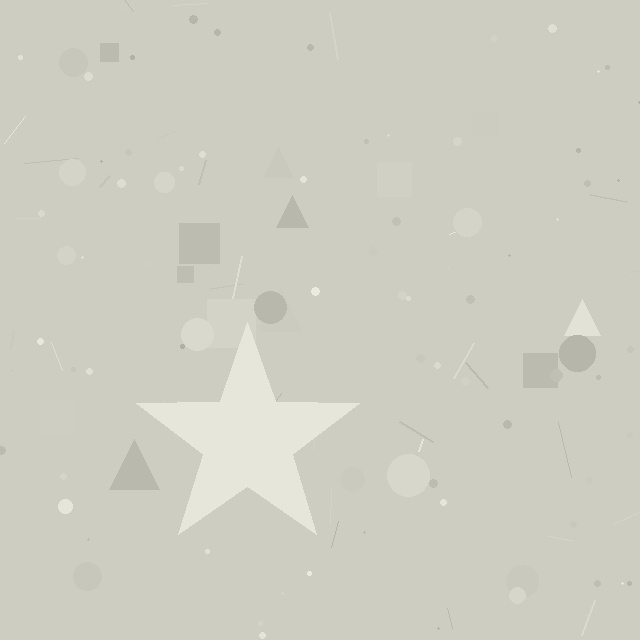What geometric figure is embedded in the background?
A star is embedded in the background.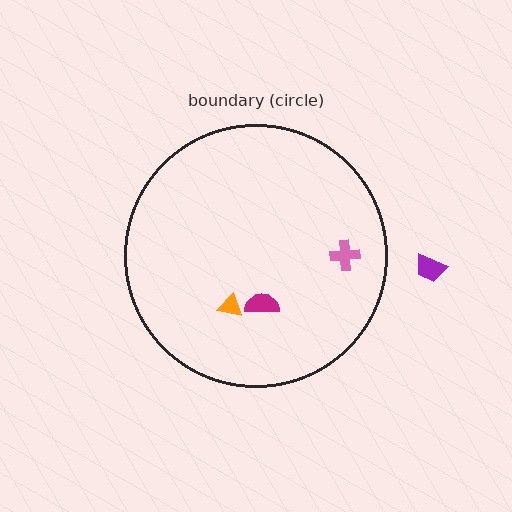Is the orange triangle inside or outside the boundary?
Inside.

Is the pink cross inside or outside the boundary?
Inside.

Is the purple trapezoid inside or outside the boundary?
Outside.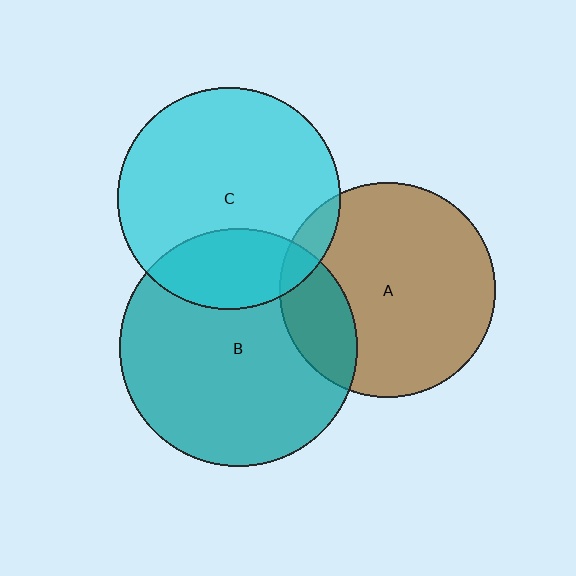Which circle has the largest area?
Circle B (teal).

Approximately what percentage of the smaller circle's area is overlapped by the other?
Approximately 25%.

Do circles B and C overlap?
Yes.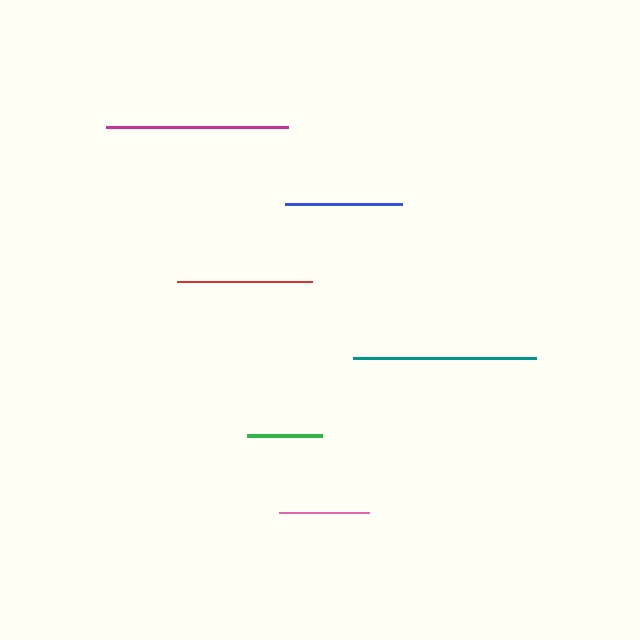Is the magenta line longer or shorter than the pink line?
The magenta line is longer than the pink line.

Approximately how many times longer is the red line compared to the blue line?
The red line is approximately 1.2 times the length of the blue line.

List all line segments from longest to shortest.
From longest to shortest: teal, magenta, red, blue, pink, green.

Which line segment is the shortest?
The green line is the shortest at approximately 75 pixels.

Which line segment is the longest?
The teal line is the longest at approximately 184 pixels.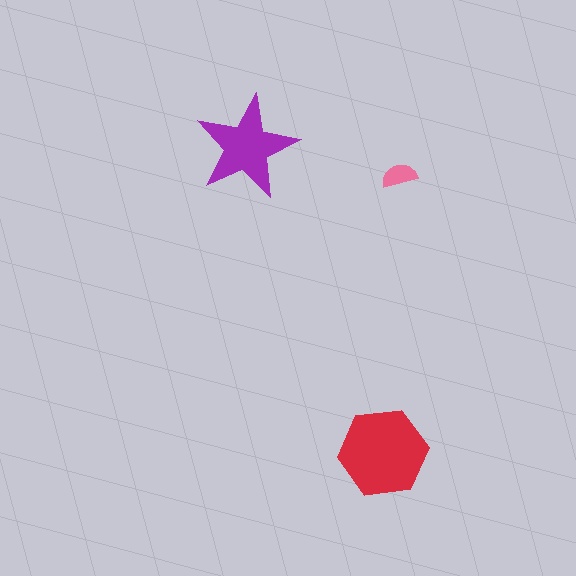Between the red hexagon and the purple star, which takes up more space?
The red hexagon.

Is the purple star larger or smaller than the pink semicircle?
Larger.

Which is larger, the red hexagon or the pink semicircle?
The red hexagon.